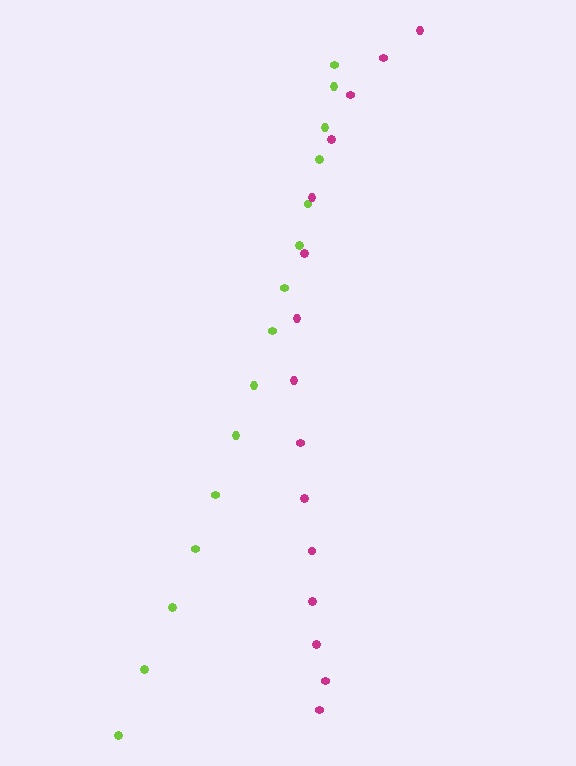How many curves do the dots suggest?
There are 2 distinct paths.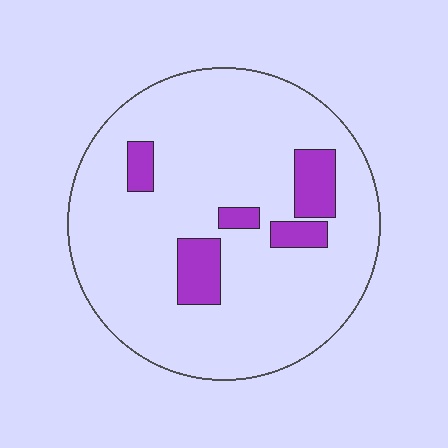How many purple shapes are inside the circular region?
5.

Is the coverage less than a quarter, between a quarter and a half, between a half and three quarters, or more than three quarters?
Less than a quarter.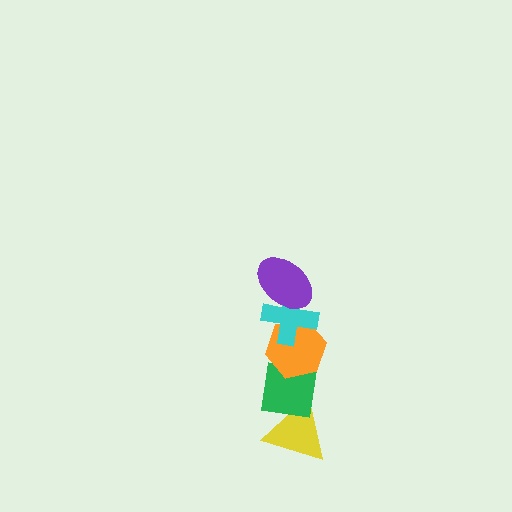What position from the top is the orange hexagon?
The orange hexagon is 3rd from the top.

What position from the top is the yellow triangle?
The yellow triangle is 5th from the top.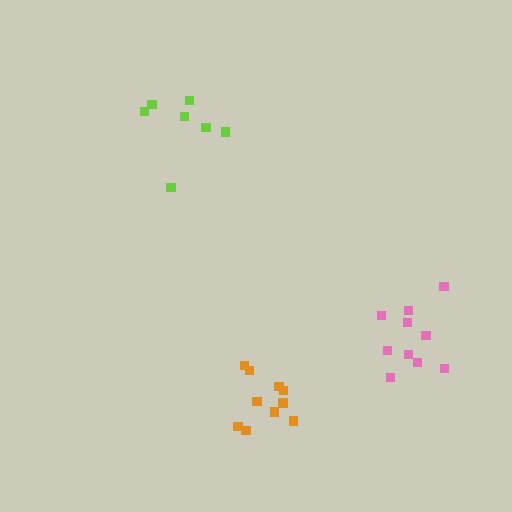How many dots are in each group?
Group 1: 7 dots, Group 2: 10 dots, Group 3: 10 dots (27 total).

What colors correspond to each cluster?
The clusters are colored: lime, pink, orange.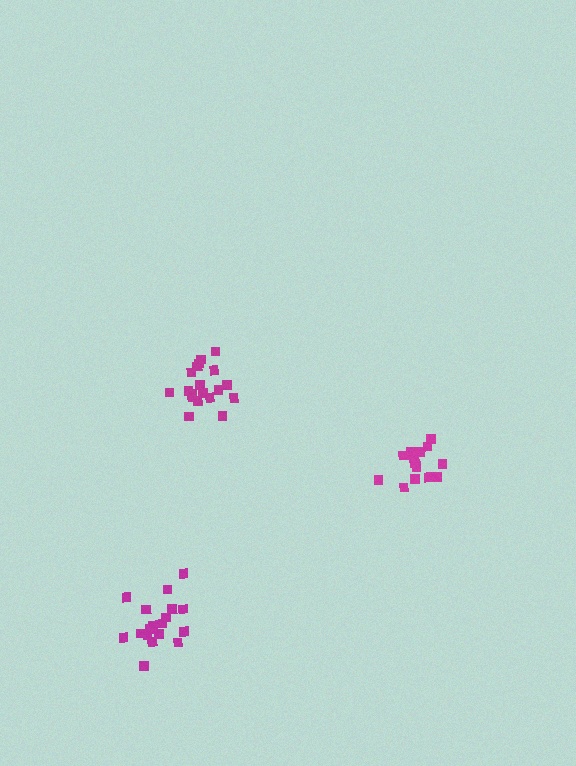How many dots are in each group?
Group 1: 19 dots, Group 2: 18 dots, Group 3: 15 dots (52 total).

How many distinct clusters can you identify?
There are 3 distinct clusters.